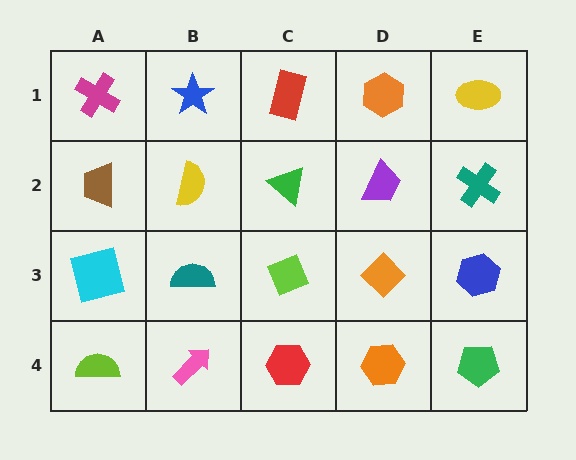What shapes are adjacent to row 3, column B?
A yellow semicircle (row 2, column B), a pink arrow (row 4, column B), a cyan square (row 3, column A), a lime diamond (row 3, column C).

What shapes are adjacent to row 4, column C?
A lime diamond (row 3, column C), a pink arrow (row 4, column B), an orange hexagon (row 4, column D).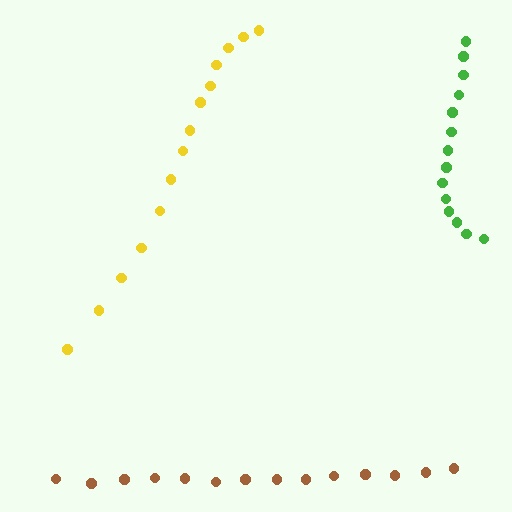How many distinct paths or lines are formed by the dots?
There are 3 distinct paths.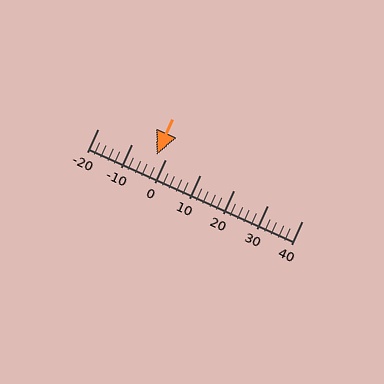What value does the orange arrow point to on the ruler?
The orange arrow points to approximately -3.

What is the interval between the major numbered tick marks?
The major tick marks are spaced 10 units apart.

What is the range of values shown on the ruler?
The ruler shows values from -20 to 40.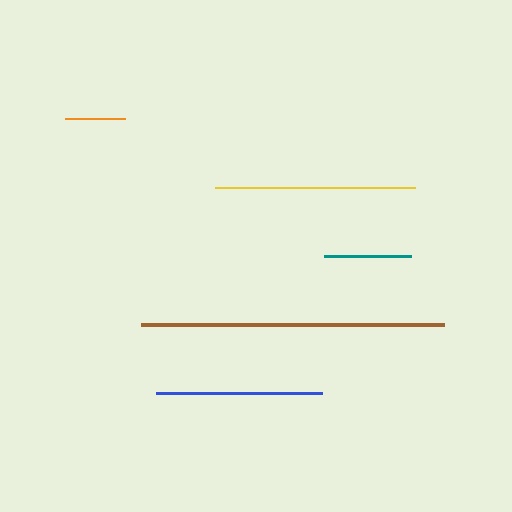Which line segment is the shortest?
The orange line is the shortest at approximately 61 pixels.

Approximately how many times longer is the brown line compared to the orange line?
The brown line is approximately 5.0 times the length of the orange line.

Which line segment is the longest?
The brown line is the longest at approximately 303 pixels.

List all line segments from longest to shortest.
From longest to shortest: brown, yellow, blue, teal, orange.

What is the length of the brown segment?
The brown segment is approximately 303 pixels long.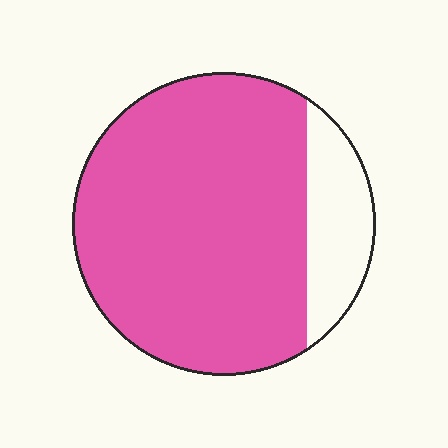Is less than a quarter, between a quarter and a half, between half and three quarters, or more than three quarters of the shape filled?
More than three quarters.